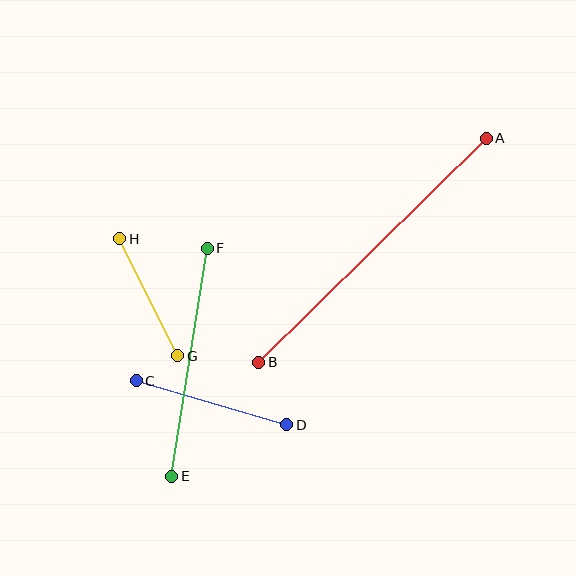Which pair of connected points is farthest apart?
Points A and B are farthest apart.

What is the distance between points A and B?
The distance is approximately 319 pixels.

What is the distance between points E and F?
The distance is approximately 231 pixels.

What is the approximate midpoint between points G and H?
The midpoint is at approximately (149, 297) pixels.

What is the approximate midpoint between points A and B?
The midpoint is at approximately (372, 250) pixels.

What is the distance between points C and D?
The distance is approximately 157 pixels.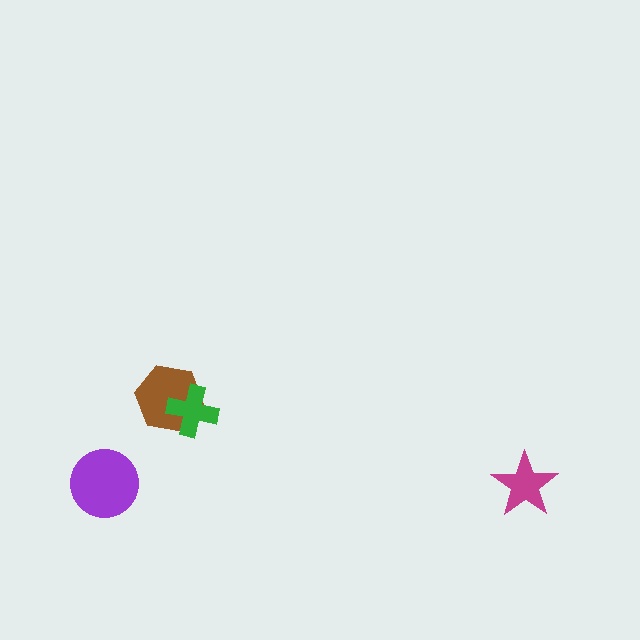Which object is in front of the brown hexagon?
The green cross is in front of the brown hexagon.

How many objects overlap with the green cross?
1 object overlaps with the green cross.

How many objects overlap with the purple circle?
0 objects overlap with the purple circle.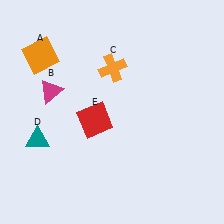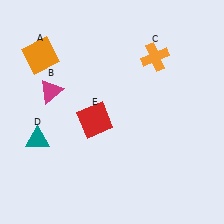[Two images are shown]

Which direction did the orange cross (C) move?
The orange cross (C) moved right.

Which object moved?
The orange cross (C) moved right.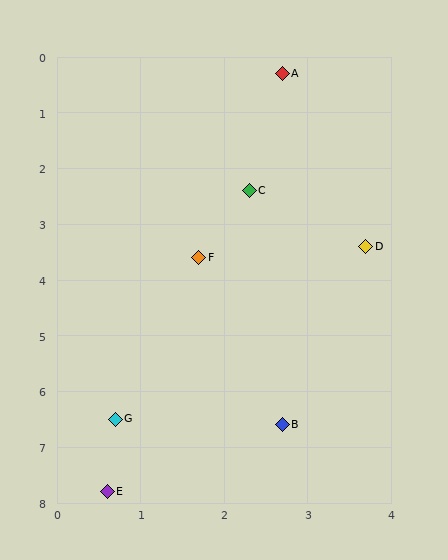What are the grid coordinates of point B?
Point B is at approximately (2.7, 6.6).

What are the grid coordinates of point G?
Point G is at approximately (0.7, 6.5).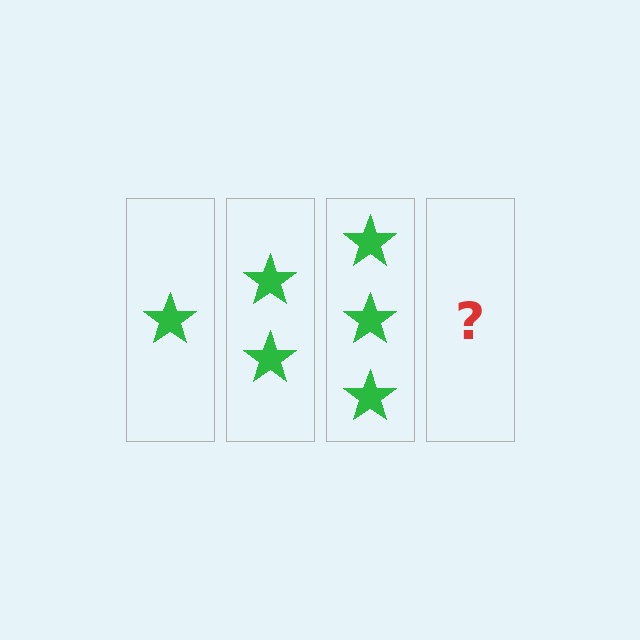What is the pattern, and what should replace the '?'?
The pattern is that each step adds one more star. The '?' should be 4 stars.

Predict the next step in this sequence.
The next step is 4 stars.